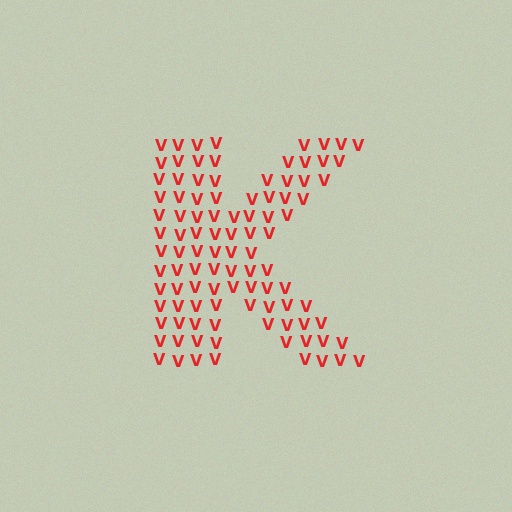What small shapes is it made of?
It is made of small letter V's.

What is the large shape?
The large shape is the letter K.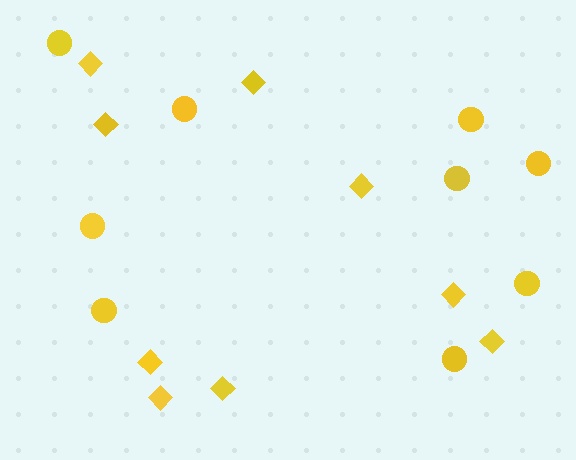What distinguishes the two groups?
There are 2 groups: one group of circles (9) and one group of diamonds (9).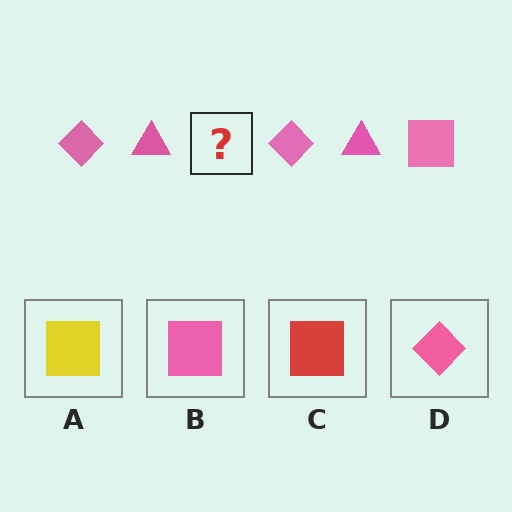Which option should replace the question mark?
Option B.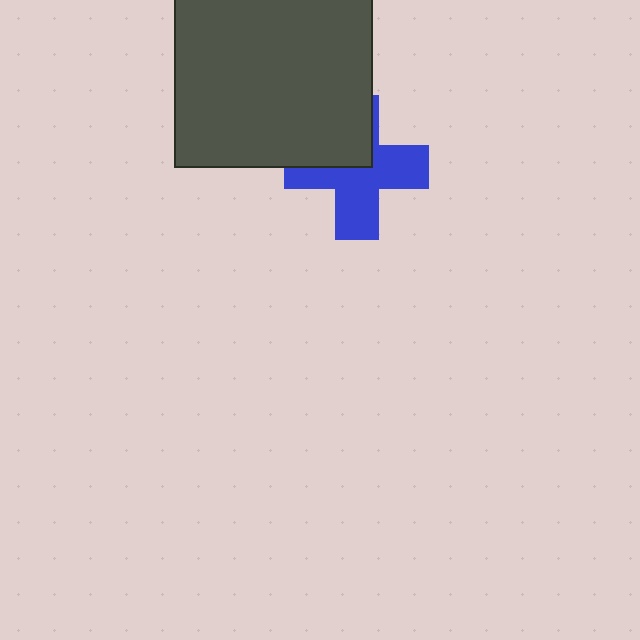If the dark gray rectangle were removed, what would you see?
You would see the complete blue cross.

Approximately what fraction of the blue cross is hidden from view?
Roughly 36% of the blue cross is hidden behind the dark gray rectangle.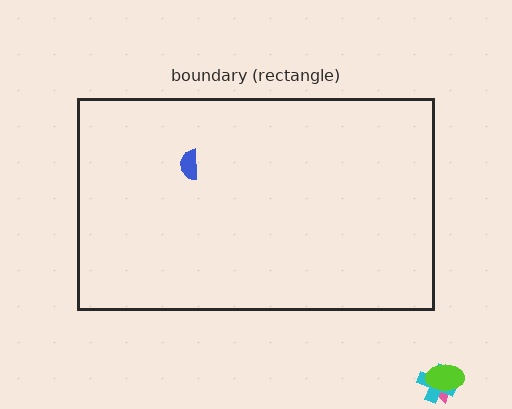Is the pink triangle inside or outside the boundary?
Outside.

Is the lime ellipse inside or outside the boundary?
Outside.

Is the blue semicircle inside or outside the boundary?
Inside.